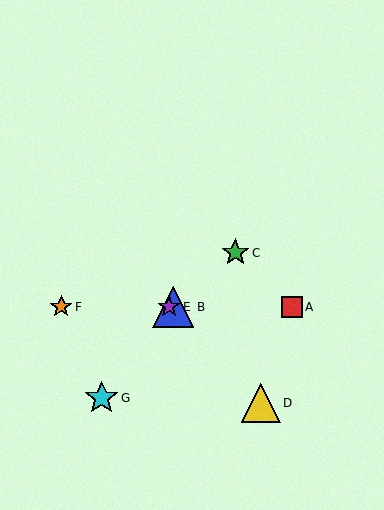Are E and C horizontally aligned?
No, E is at y≈307 and C is at y≈253.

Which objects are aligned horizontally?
Objects A, B, E, F are aligned horizontally.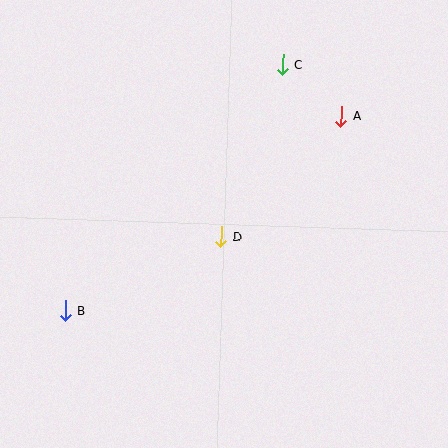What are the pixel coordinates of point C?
Point C is at (283, 65).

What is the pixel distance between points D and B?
The distance between D and B is 172 pixels.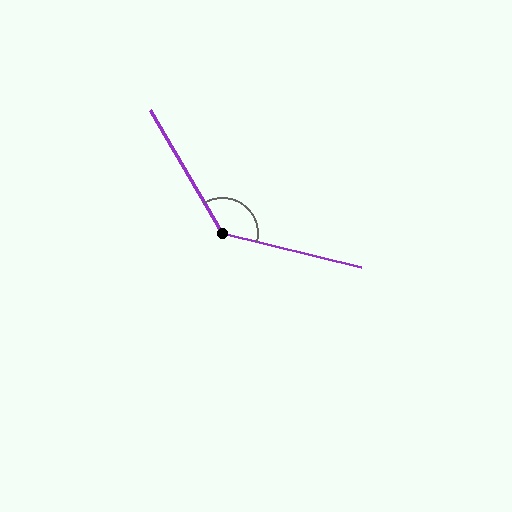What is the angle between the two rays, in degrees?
Approximately 134 degrees.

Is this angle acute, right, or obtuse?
It is obtuse.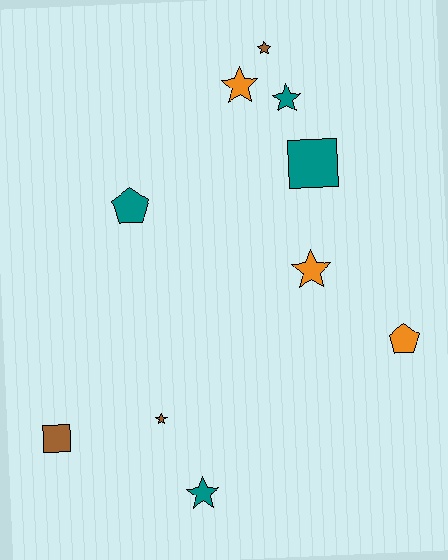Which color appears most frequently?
Teal, with 4 objects.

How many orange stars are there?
There are 2 orange stars.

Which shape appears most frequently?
Star, with 6 objects.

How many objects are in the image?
There are 10 objects.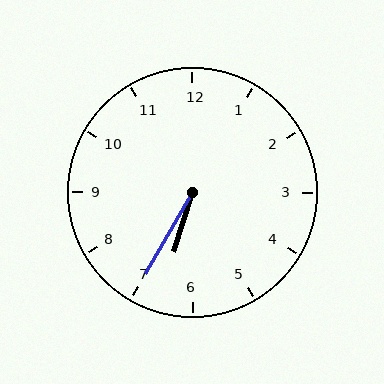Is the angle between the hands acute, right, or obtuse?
It is acute.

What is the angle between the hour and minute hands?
Approximately 12 degrees.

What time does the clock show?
6:35.